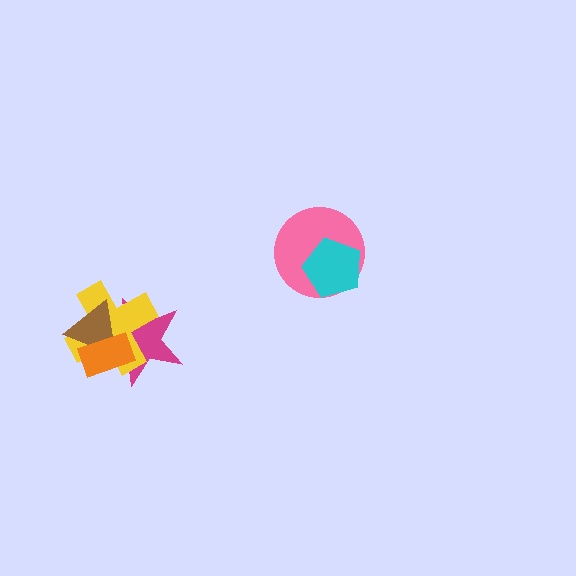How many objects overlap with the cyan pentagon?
1 object overlaps with the cyan pentagon.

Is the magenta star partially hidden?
Yes, it is partially covered by another shape.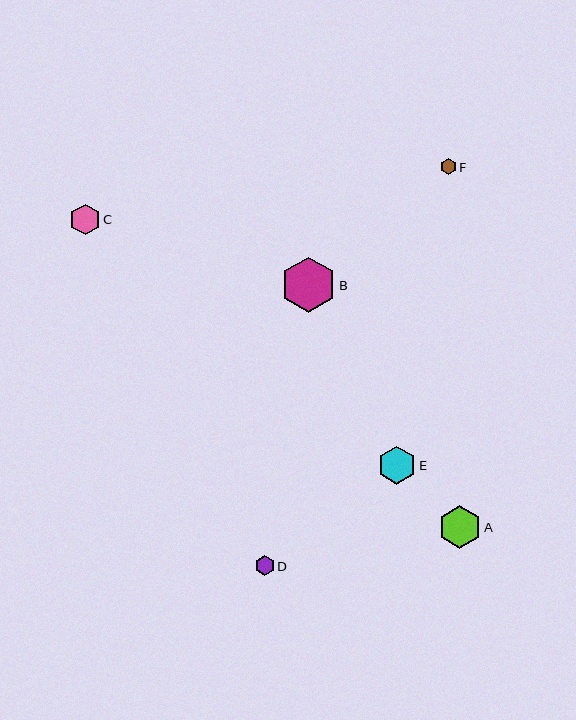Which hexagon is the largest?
Hexagon B is the largest with a size of approximately 55 pixels.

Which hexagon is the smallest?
Hexagon F is the smallest with a size of approximately 16 pixels.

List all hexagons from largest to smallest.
From largest to smallest: B, A, E, C, D, F.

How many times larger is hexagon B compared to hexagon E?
Hexagon B is approximately 1.5 times the size of hexagon E.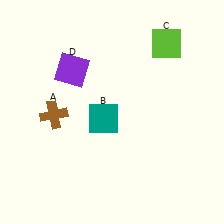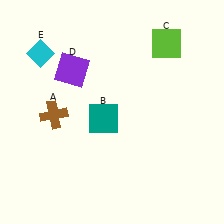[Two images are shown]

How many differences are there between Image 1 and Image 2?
There is 1 difference between the two images.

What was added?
A cyan diamond (E) was added in Image 2.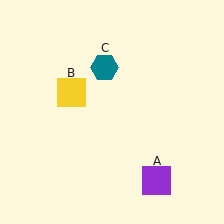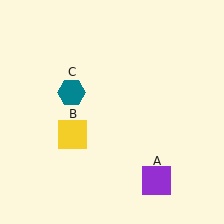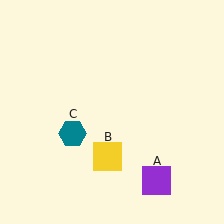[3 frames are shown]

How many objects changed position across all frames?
2 objects changed position: yellow square (object B), teal hexagon (object C).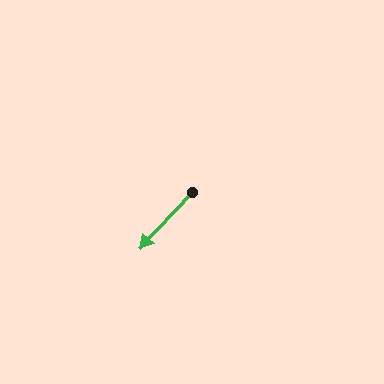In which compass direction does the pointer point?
Southwest.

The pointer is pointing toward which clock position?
Roughly 7 o'clock.